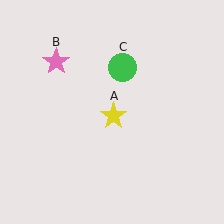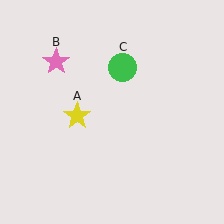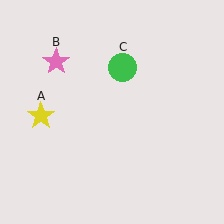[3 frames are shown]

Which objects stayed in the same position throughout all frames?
Pink star (object B) and green circle (object C) remained stationary.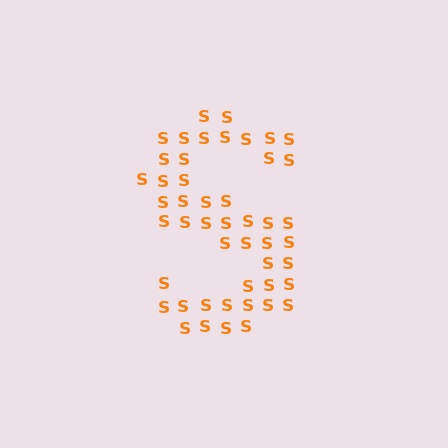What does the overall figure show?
The overall figure shows the letter S.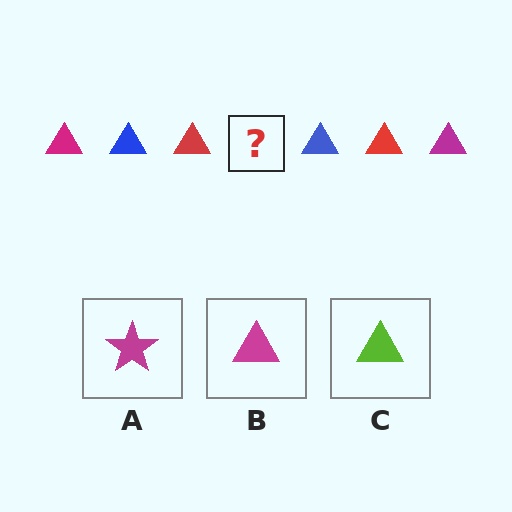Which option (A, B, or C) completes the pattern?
B.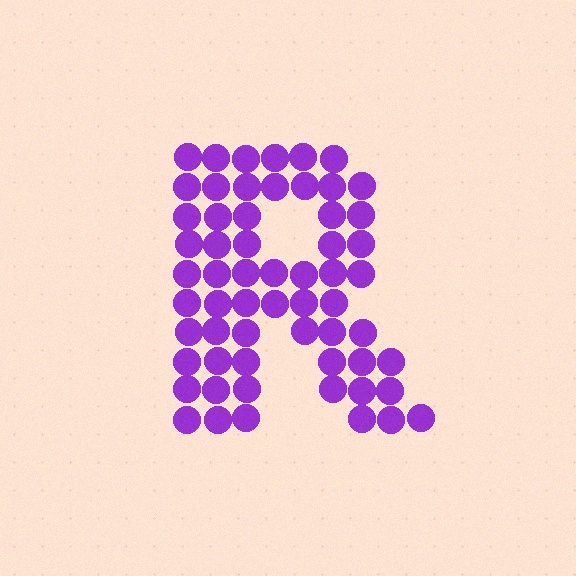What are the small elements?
The small elements are circles.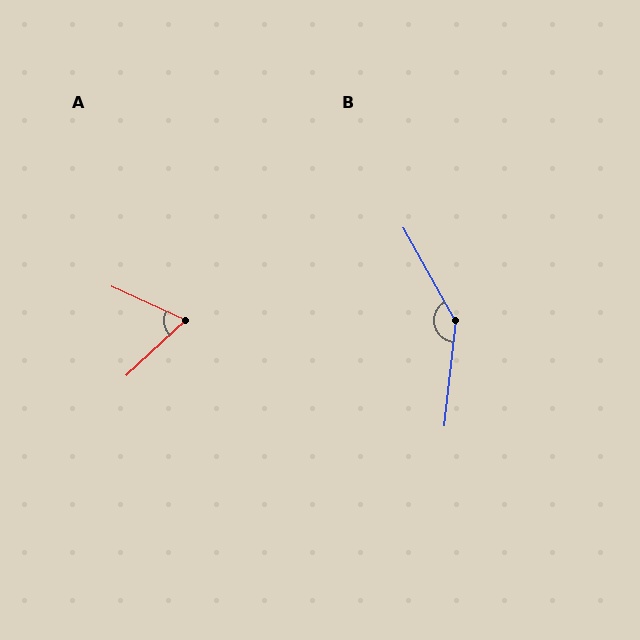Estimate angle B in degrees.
Approximately 145 degrees.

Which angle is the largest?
B, at approximately 145 degrees.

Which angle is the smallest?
A, at approximately 67 degrees.